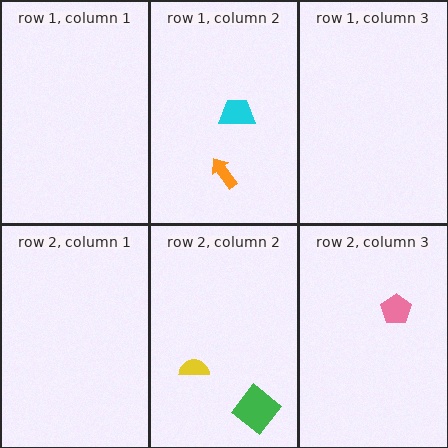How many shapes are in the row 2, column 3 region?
1.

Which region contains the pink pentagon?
The row 2, column 3 region.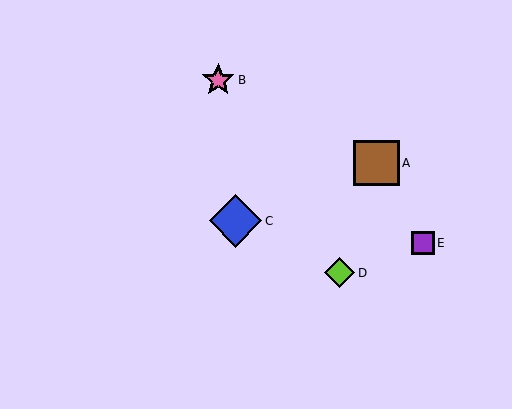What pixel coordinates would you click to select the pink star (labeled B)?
Click at (218, 80) to select the pink star B.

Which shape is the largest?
The blue diamond (labeled C) is the largest.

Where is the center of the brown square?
The center of the brown square is at (377, 163).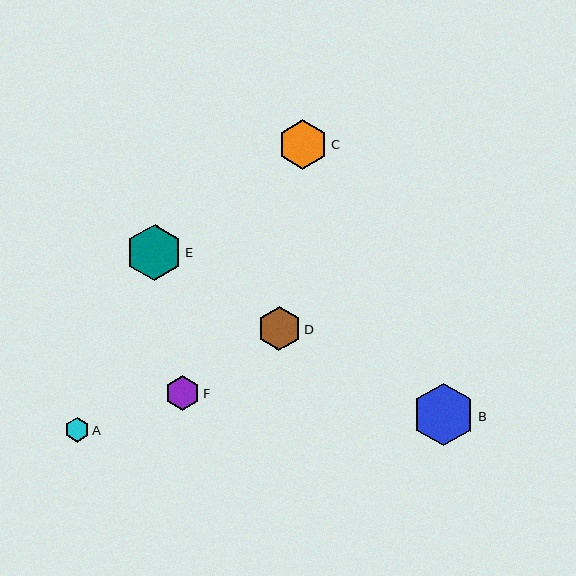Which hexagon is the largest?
Hexagon B is the largest with a size of approximately 62 pixels.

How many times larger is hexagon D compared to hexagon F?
Hexagon D is approximately 1.2 times the size of hexagon F.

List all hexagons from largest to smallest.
From largest to smallest: B, E, C, D, F, A.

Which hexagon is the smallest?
Hexagon A is the smallest with a size of approximately 24 pixels.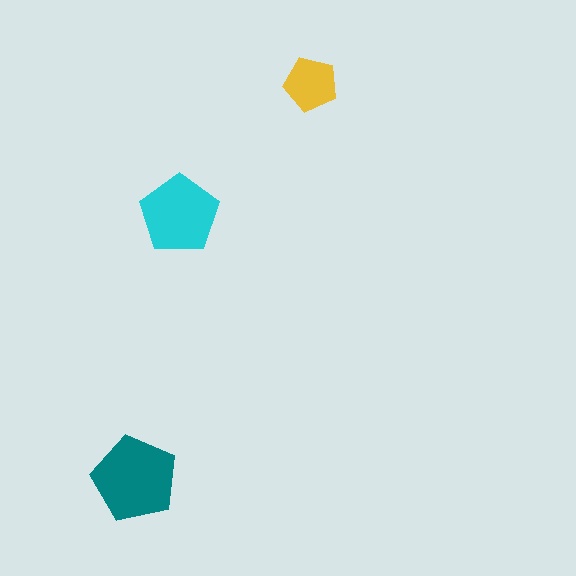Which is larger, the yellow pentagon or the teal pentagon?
The teal one.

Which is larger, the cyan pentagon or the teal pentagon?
The teal one.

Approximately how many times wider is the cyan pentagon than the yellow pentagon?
About 1.5 times wider.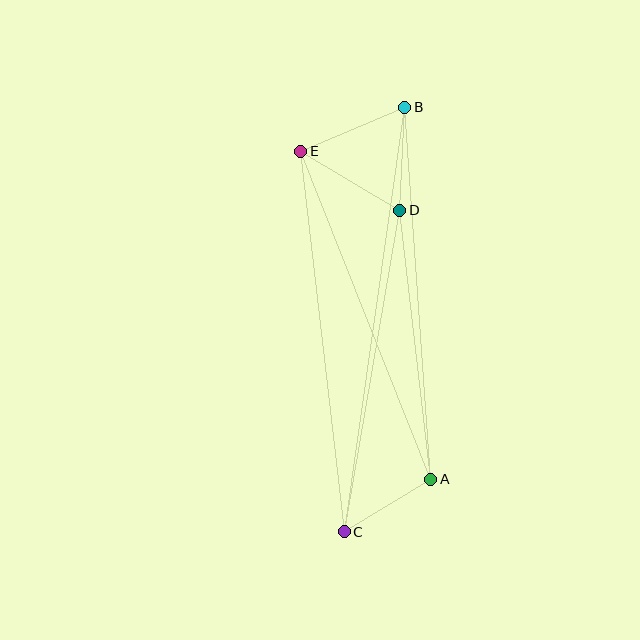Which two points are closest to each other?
Points A and C are closest to each other.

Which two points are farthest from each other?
Points B and C are farthest from each other.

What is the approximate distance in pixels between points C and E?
The distance between C and E is approximately 383 pixels.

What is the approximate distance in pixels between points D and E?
The distance between D and E is approximately 115 pixels.